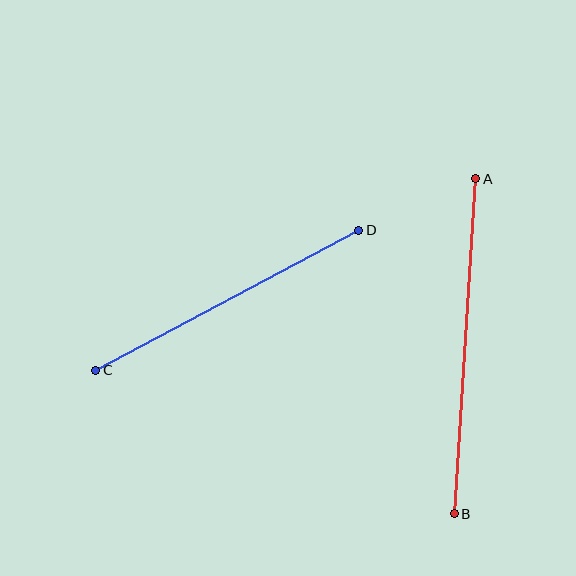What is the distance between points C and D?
The distance is approximately 297 pixels.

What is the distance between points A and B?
The distance is approximately 336 pixels.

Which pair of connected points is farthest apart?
Points A and B are farthest apart.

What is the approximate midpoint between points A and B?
The midpoint is at approximately (465, 346) pixels.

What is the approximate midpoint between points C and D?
The midpoint is at approximately (227, 300) pixels.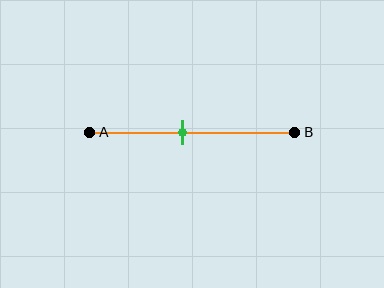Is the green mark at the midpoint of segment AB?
No, the mark is at about 45% from A, not at the 50% midpoint.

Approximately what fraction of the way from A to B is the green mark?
The green mark is approximately 45% of the way from A to B.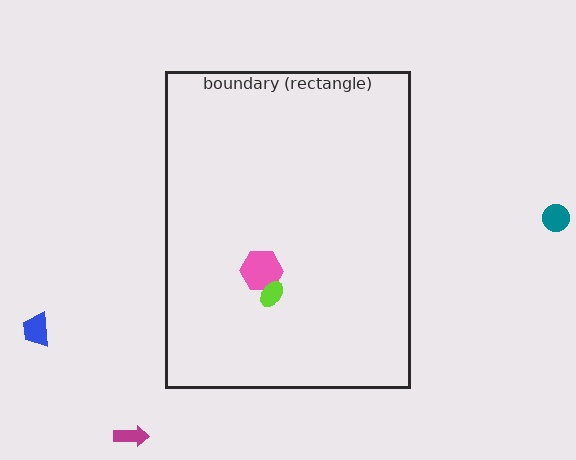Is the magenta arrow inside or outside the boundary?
Outside.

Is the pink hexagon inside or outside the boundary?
Inside.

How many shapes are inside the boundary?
2 inside, 3 outside.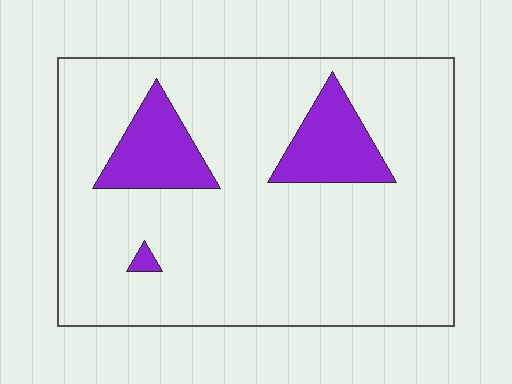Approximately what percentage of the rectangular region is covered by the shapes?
Approximately 15%.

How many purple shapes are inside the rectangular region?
3.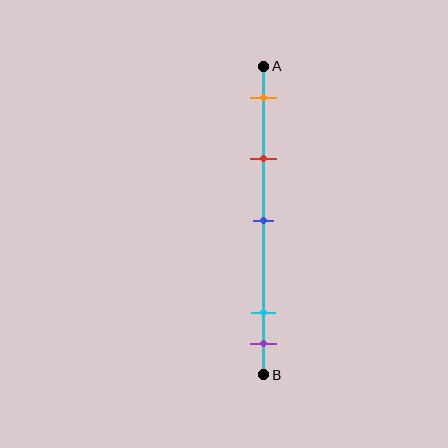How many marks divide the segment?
There are 5 marks dividing the segment.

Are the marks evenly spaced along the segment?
No, the marks are not evenly spaced.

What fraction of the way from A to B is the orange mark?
The orange mark is approximately 10% (0.1) of the way from A to B.